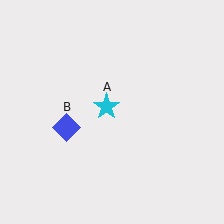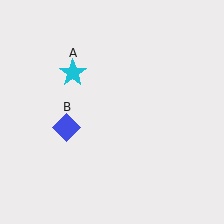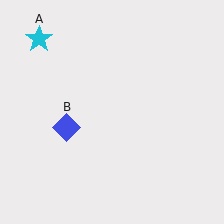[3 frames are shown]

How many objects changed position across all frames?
1 object changed position: cyan star (object A).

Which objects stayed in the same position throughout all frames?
Blue diamond (object B) remained stationary.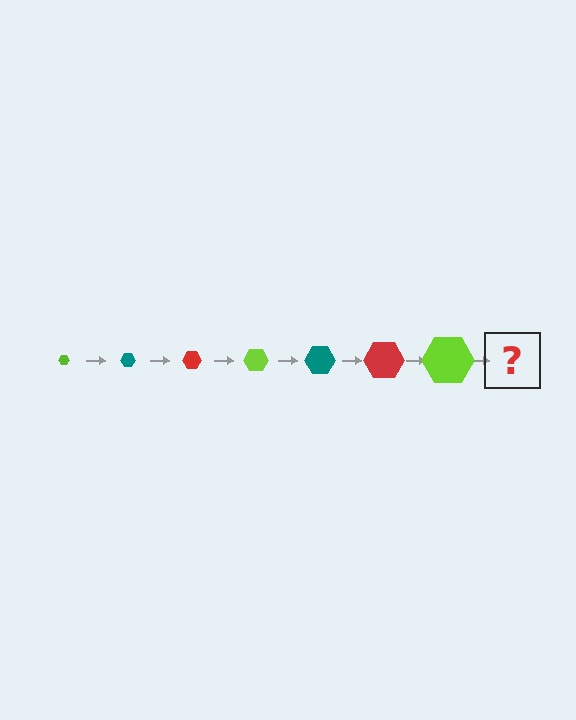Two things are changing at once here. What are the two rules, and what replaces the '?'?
The two rules are that the hexagon grows larger each step and the color cycles through lime, teal, and red. The '?' should be a teal hexagon, larger than the previous one.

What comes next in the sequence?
The next element should be a teal hexagon, larger than the previous one.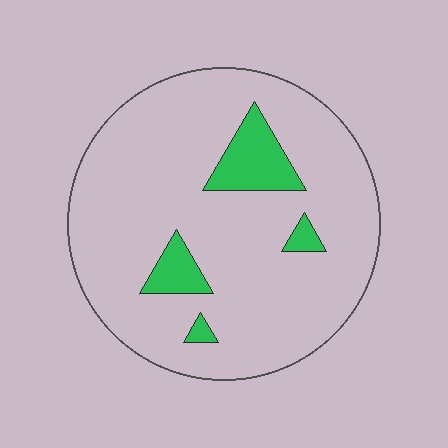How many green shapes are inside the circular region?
4.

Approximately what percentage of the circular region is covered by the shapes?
Approximately 10%.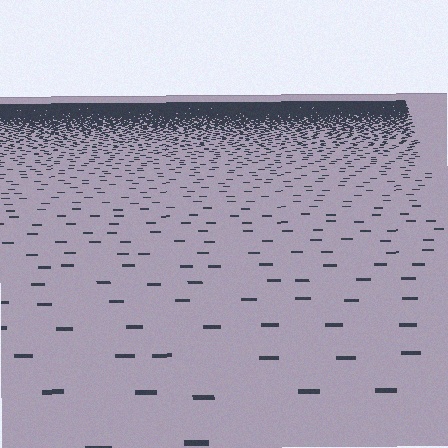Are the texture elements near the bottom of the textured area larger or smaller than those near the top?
Larger. Near the bottom, elements are closer to the viewer and appear at a bigger on-screen size.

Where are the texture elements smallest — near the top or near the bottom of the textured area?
Near the top.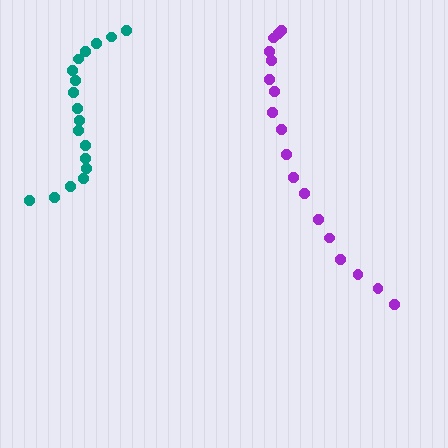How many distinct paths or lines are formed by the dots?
There are 2 distinct paths.